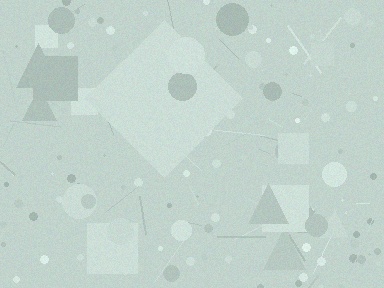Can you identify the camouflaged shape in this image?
The camouflaged shape is a diamond.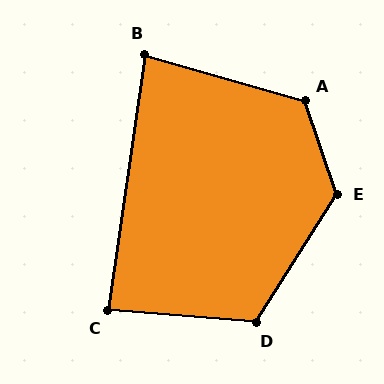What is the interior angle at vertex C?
Approximately 86 degrees (approximately right).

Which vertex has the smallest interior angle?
B, at approximately 82 degrees.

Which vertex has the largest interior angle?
E, at approximately 129 degrees.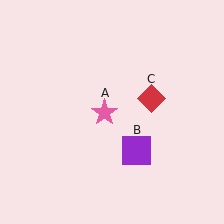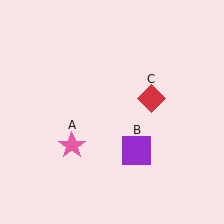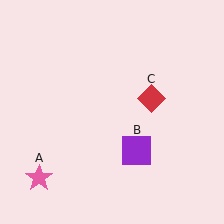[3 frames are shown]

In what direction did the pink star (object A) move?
The pink star (object A) moved down and to the left.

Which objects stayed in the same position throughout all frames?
Purple square (object B) and red diamond (object C) remained stationary.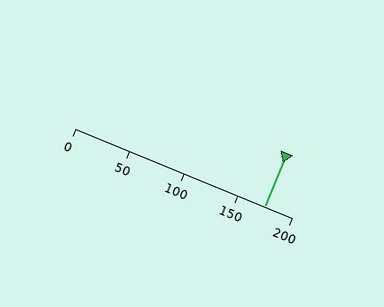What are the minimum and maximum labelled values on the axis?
The axis runs from 0 to 200.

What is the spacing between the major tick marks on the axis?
The major ticks are spaced 50 apart.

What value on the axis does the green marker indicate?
The marker indicates approximately 175.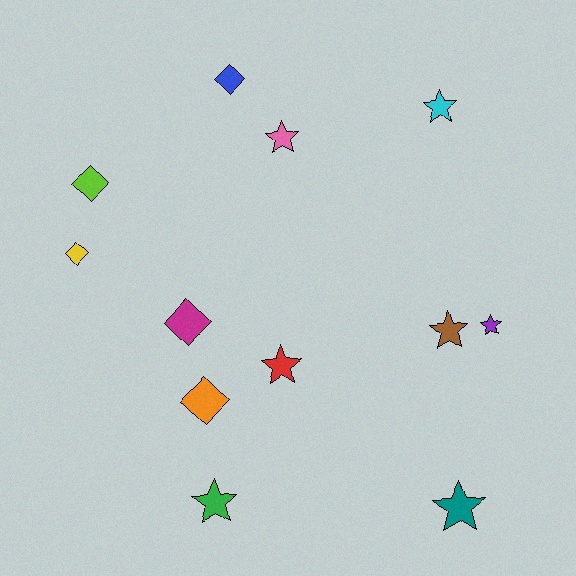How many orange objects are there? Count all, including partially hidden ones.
There is 1 orange object.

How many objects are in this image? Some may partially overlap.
There are 12 objects.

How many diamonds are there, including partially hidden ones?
There are 5 diamonds.